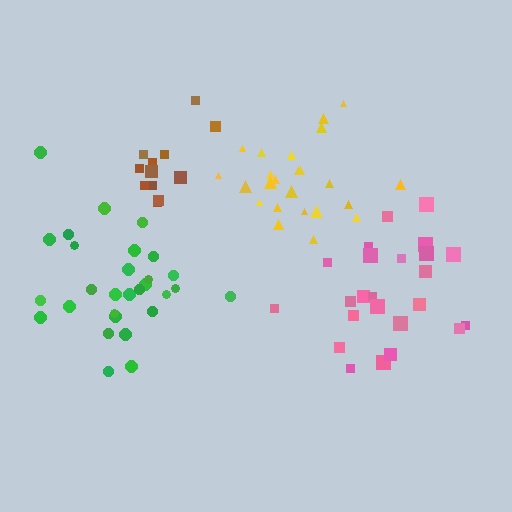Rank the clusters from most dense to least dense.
brown, yellow, green, pink.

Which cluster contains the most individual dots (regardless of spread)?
Green (29).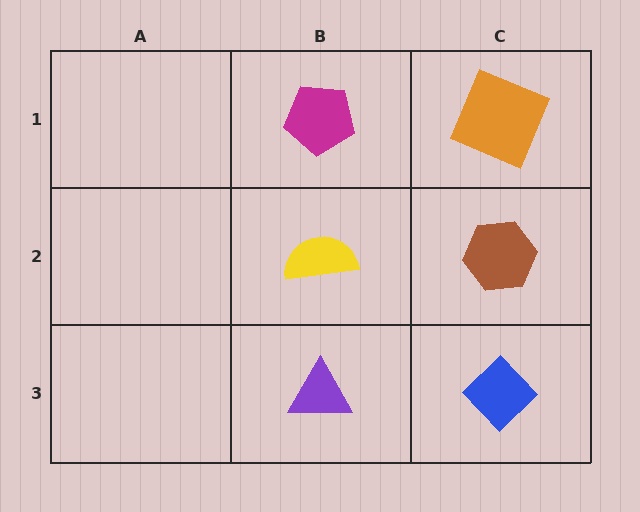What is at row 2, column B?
A yellow semicircle.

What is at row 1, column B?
A magenta pentagon.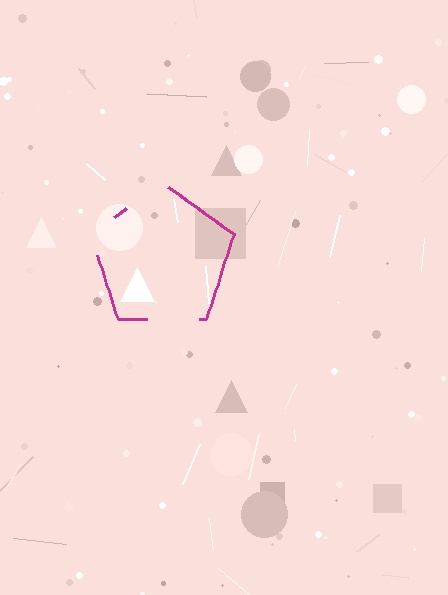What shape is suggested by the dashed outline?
The dashed outline suggests a pentagon.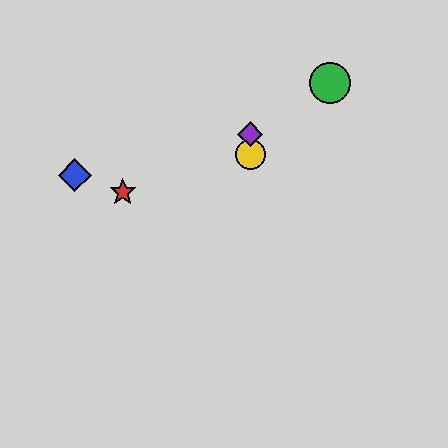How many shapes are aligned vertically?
2 shapes (the yellow circle, the purple diamond) are aligned vertically.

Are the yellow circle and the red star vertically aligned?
No, the yellow circle is at x≈250 and the red star is at x≈123.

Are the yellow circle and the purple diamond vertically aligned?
Yes, both are at x≈250.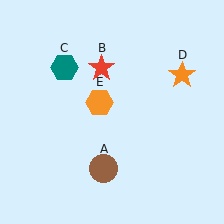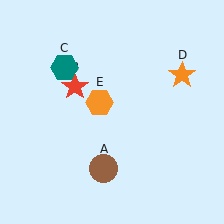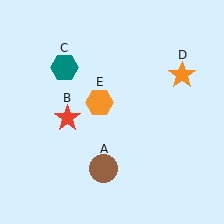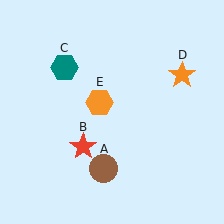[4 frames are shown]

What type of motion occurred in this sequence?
The red star (object B) rotated counterclockwise around the center of the scene.